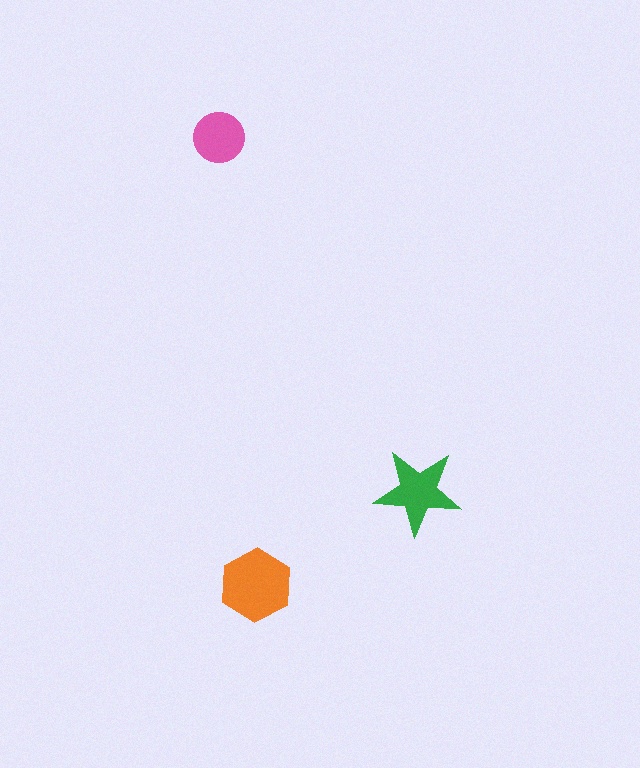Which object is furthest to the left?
The pink circle is leftmost.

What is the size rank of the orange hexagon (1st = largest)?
1st.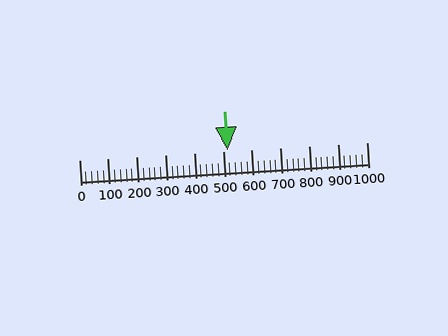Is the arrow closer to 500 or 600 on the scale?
The arrow is closer to 500.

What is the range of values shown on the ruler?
The ruler shows values from 0 to 1000.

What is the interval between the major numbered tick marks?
The major tick marks are spaced 100 units apart.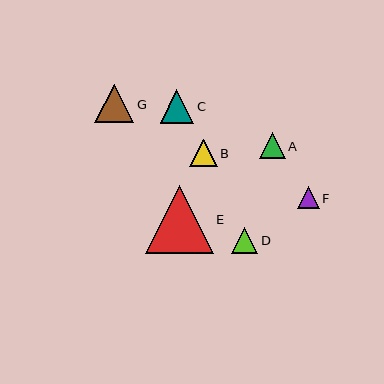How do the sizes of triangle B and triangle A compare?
Triangle B and triangle A are approximately the same size.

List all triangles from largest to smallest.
From largest to smallest: E, G, C, B, A, D, F.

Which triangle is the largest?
Triangle E is the largest with a size of approximately 68 pixels.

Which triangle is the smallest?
Triangle F is the smallest with a size of approximately 22 pixels.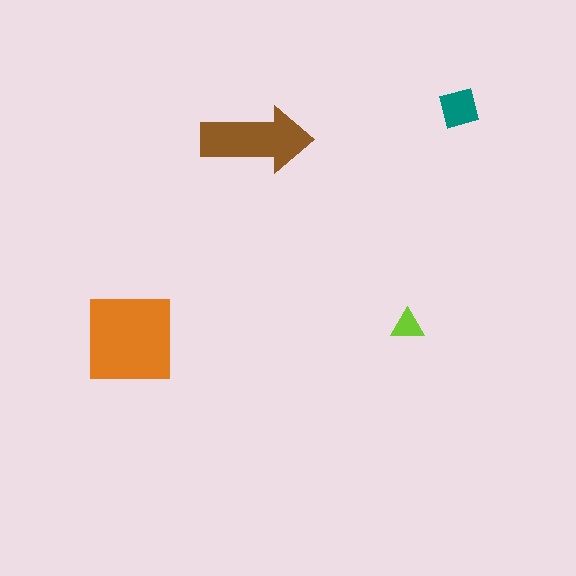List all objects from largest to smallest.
The orange square, the brown arrow, the teal square, the lime triangle.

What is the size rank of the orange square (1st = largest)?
1st.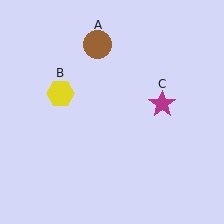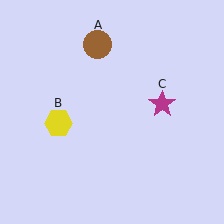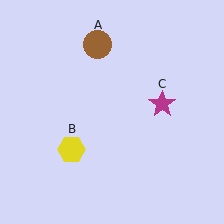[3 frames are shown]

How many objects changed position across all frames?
1 object changed position: yellow hexagon (object B).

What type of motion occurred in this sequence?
The yellow hexagon (object B) rotated counterclockwise around the center of the scene.